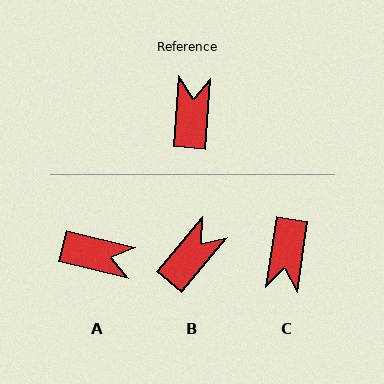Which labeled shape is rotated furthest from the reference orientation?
C, about 176 degrees away.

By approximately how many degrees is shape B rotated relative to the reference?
Approximately 35 degrees clockwise.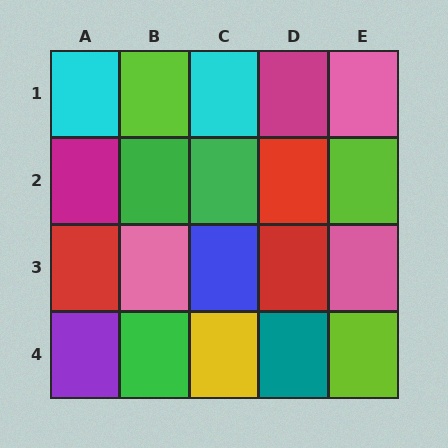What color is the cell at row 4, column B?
Green.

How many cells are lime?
3 cells are lime.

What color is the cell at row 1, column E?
Pink.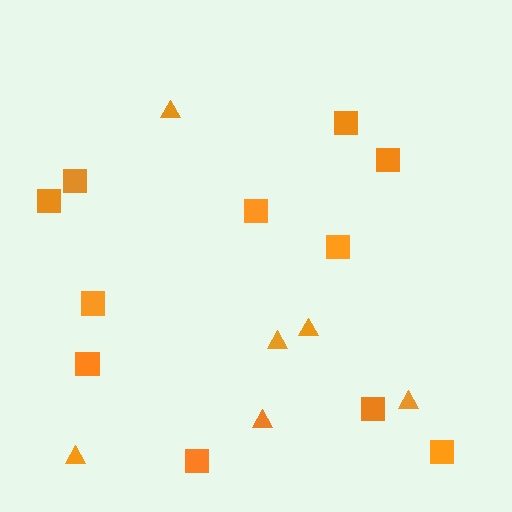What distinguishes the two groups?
There are 2 groups: one group of triangles (6) and one group of squares (11).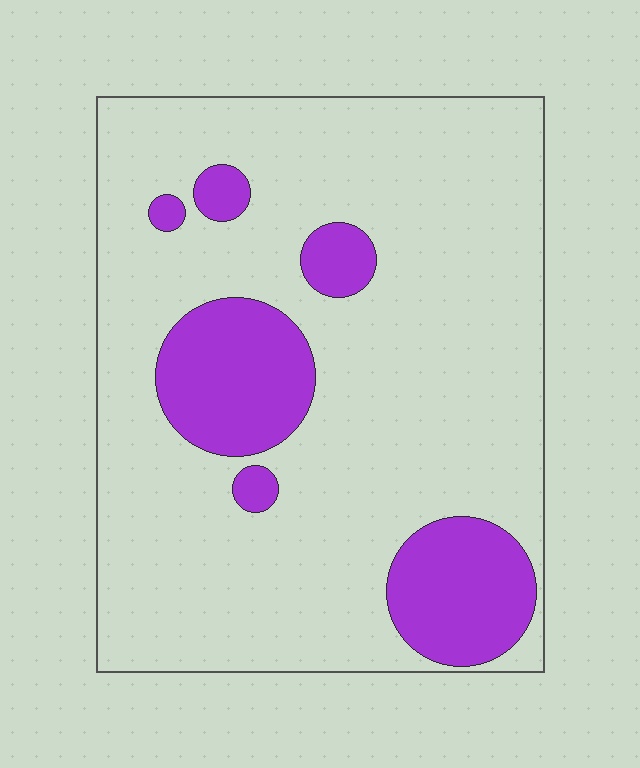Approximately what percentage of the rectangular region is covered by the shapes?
Approximately 20%.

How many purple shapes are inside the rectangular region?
6.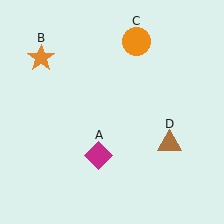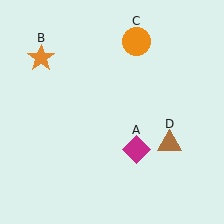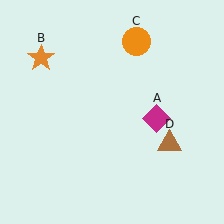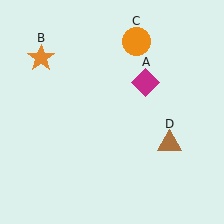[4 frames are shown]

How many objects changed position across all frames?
1 object changed position: magenta diamond (object A).